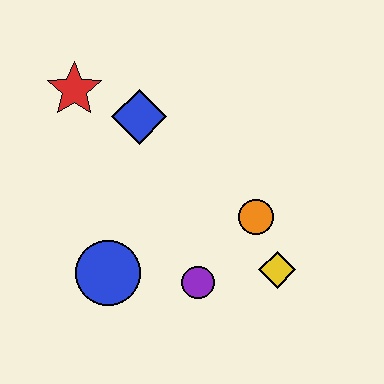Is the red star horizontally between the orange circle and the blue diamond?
No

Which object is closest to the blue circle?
The purple circle is closest to the blue circle.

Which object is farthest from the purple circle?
The red star is farthest from the purple circle.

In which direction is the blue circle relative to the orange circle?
The blue circle is to the left of the orange circle.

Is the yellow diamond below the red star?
Yes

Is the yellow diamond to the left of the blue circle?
No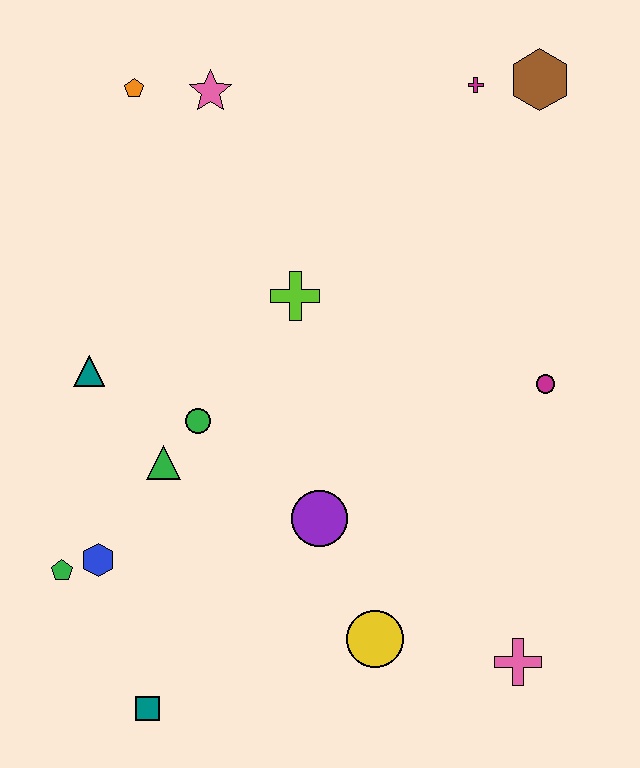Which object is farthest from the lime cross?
The teal square is farthest from the lime cross.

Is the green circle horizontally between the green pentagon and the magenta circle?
Yes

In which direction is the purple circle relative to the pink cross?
The purple circle is to the left of the pink cross.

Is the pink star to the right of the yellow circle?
No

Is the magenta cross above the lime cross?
Yes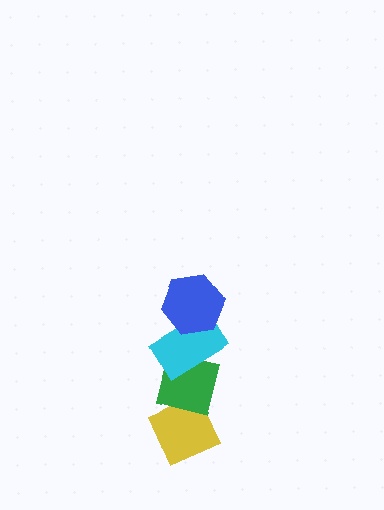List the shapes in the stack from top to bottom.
From top to bottom: the blue hexagon, the cyan rectangle, the green square, the yellow diamond.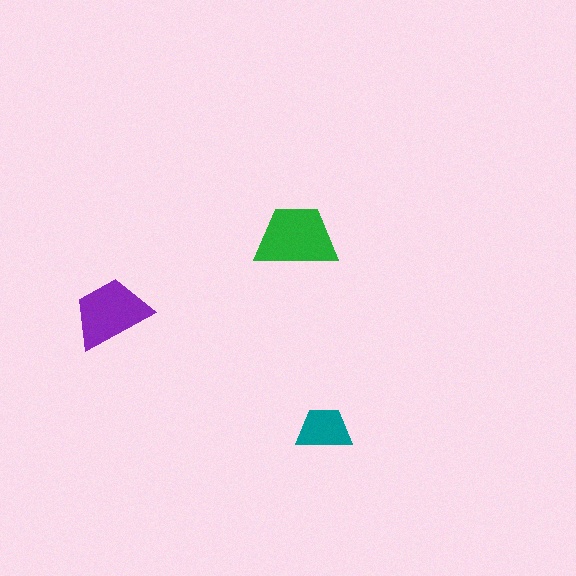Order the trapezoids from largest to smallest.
the green one, the purple one, the teal one.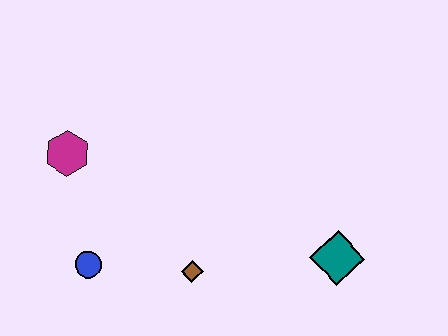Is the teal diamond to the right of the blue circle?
Yes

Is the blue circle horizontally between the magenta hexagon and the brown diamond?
Yes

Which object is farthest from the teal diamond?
The magenta hexagon is farthest from the teal diamond.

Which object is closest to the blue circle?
The brown diamond is closest to the blue circle.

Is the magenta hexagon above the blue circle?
Yes